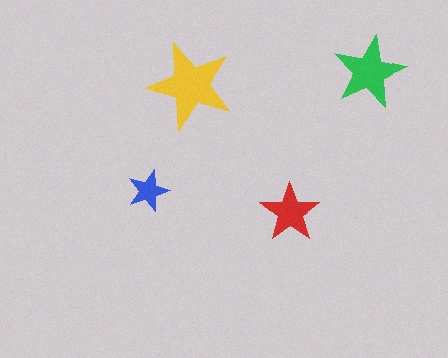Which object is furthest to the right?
The green star is rightmost.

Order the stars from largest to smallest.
the yellow one, the green one, the red one, the blue one.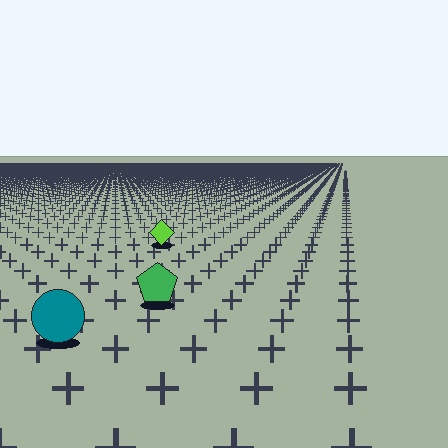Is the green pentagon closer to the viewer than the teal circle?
No. The teal circle is closer — you can tell from the texture gradient: the ground texture is coarser near it.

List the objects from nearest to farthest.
From nearest to farthest: the teal circle, the green pentagon, the lime diamond.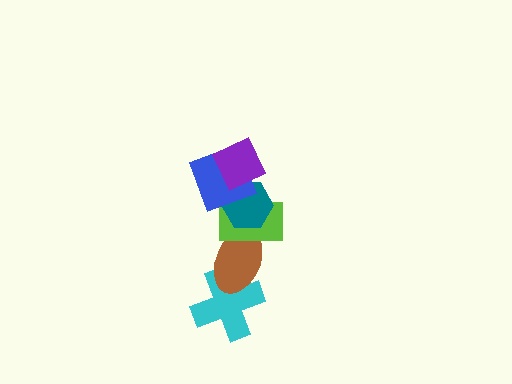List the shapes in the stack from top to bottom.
From top to bottom: the purple square, the blue square, the teal hexagon, the lime rectangle, the brown ellipse, the cyan cross.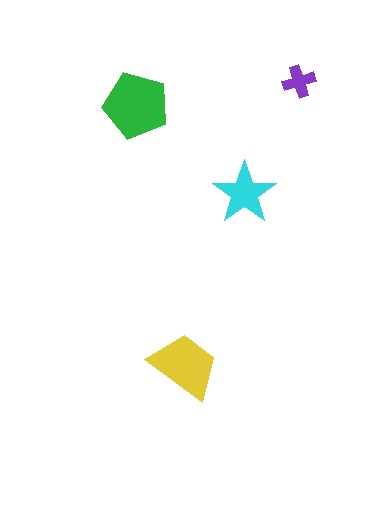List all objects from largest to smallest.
The green pentagon, the yellow trapezoid, the cyan star, the purple cross.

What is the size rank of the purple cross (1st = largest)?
4th.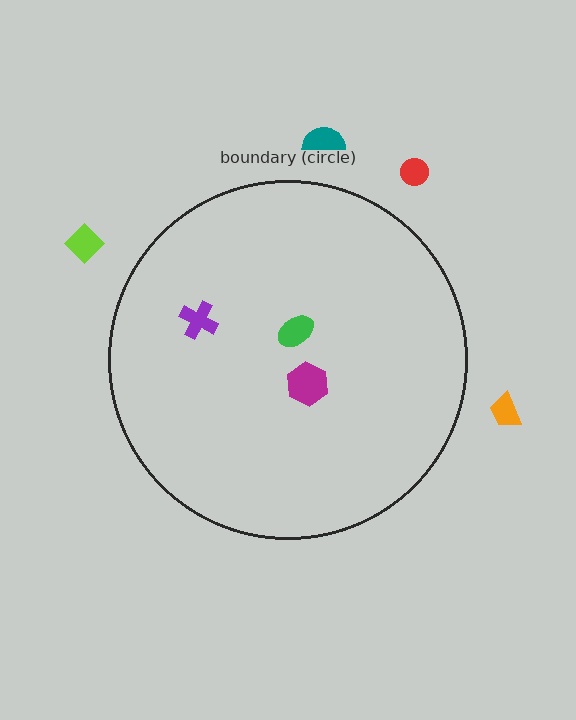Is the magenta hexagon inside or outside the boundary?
Inside.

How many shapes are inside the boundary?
3 inside, 4 outside.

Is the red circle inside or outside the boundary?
Outside.